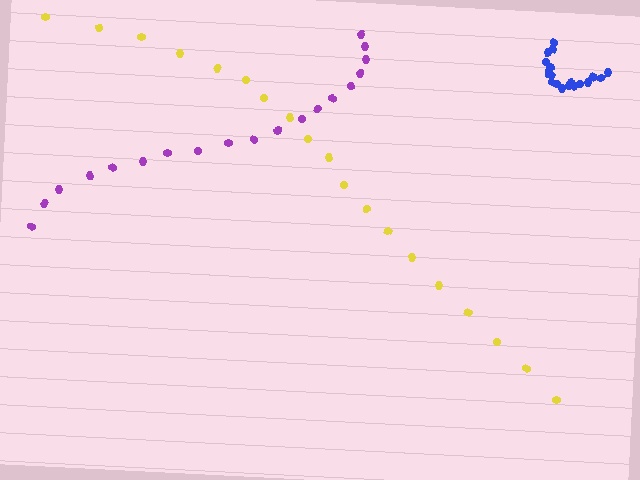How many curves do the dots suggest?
There are 3 distinct paths.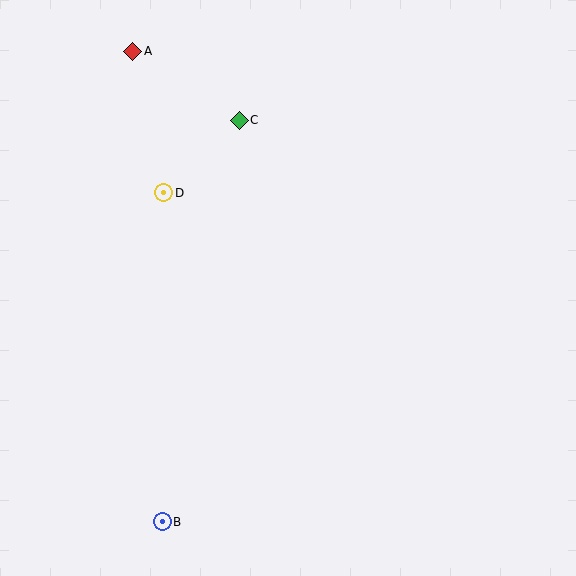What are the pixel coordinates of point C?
Point C is at (239, 120).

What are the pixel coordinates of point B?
Point B is at (162, 522).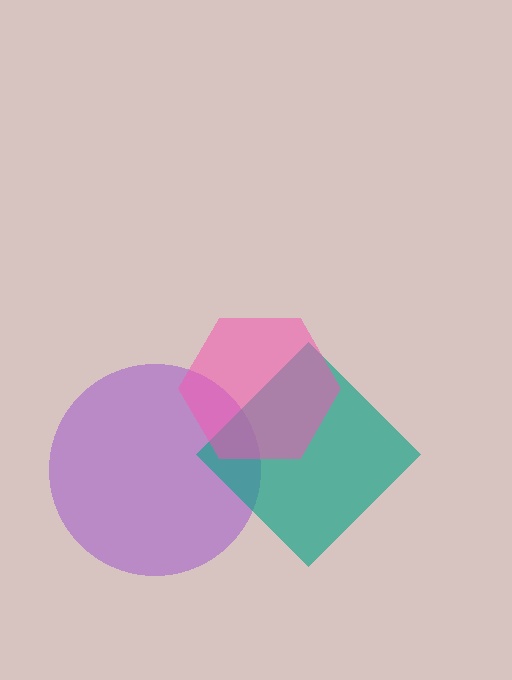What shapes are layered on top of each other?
The layered shapes are: a purple circle, a teal diamond, a pink hexagon.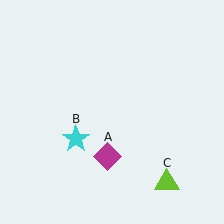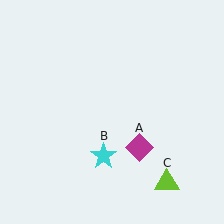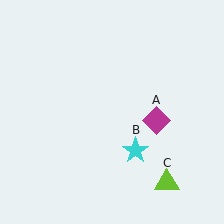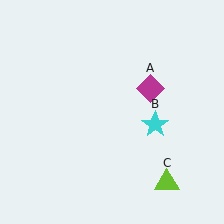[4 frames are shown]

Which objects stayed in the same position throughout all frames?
Lime triangle (object C) remained stationary.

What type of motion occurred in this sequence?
The magenta diamond (object A), cyan star (object B) rotated counterclockwise around the center of the scene.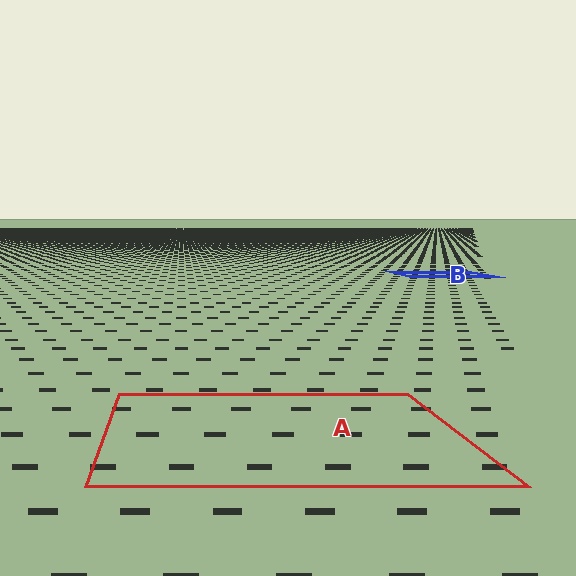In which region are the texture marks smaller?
The texture marks are smaller in region B, because it is farther away.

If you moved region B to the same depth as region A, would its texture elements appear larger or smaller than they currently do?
They would appear larger. At a closer depth, the same texture elements are projected at a bigger on-screen size.